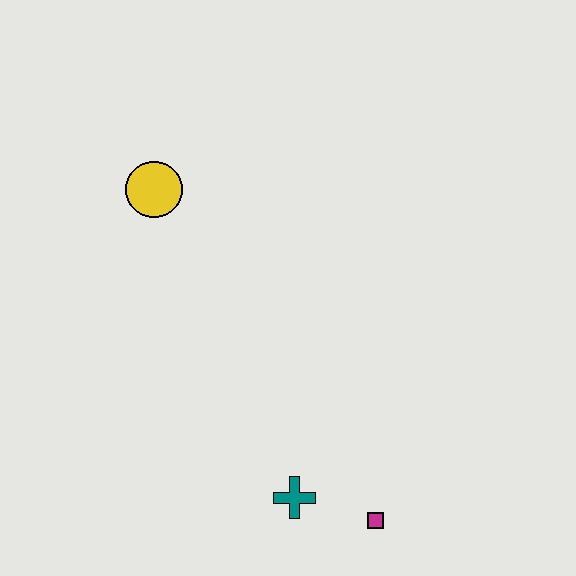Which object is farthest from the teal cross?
The yellow circle is farthest from the teal cross.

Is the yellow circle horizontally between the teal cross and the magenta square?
No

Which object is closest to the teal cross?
The magenta square is closest to the teal cross.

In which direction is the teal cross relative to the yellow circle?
The teal cross is below the yellow circle.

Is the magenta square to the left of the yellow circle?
No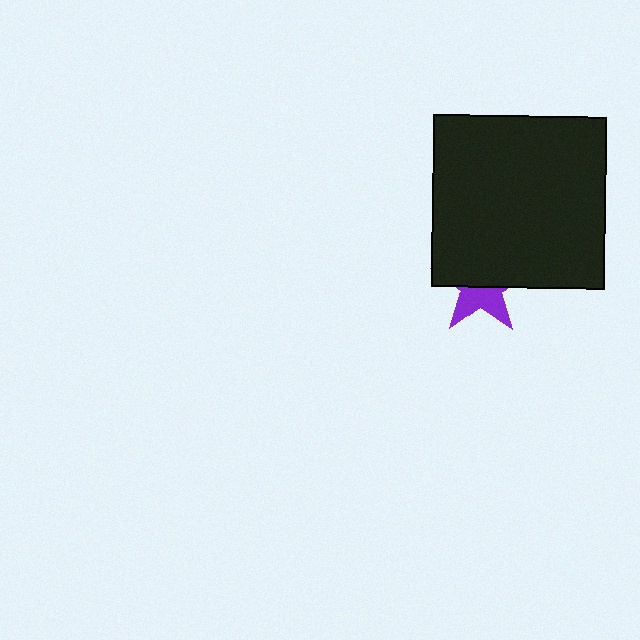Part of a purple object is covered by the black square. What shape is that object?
It is a star.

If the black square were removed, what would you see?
You would see the complete purple star.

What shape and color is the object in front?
The object in front is a black square.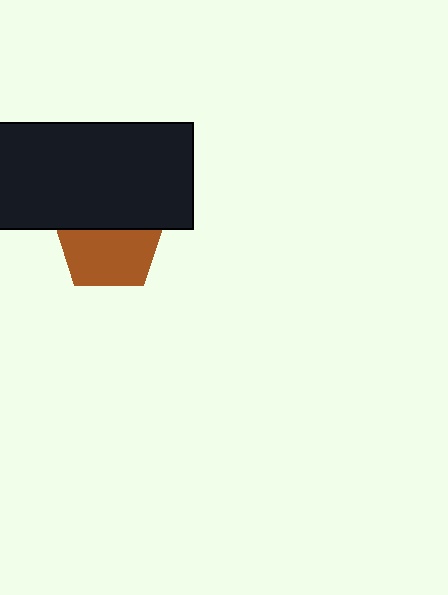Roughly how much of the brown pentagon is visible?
About half of it is visible (roughly 59%).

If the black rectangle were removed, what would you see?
You would see the complete brown pentagon.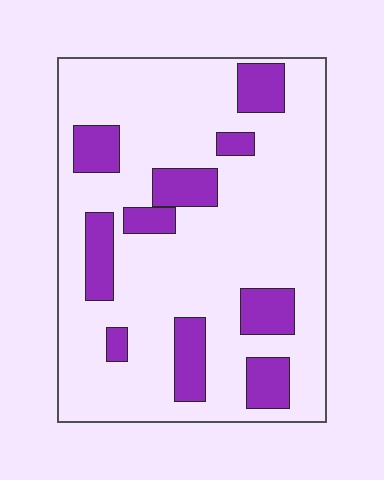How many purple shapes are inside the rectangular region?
10.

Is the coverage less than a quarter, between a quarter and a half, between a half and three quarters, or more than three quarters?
Less than a quarter.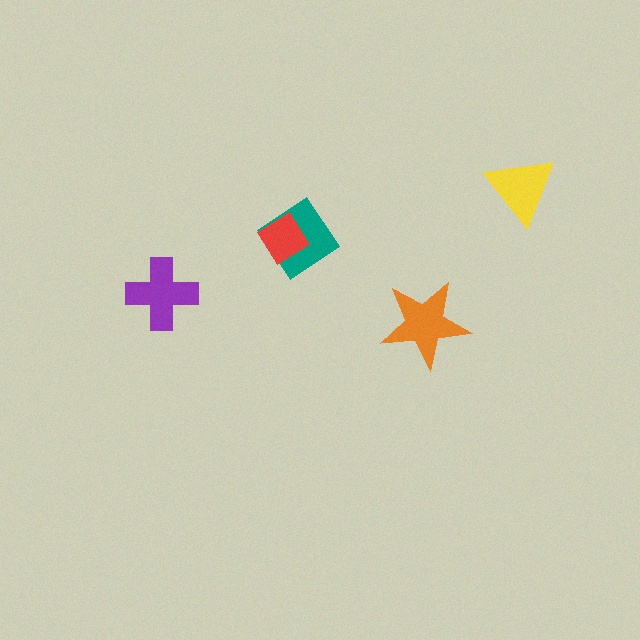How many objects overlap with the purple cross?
0 objects overlap with the purple cross.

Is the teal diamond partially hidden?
Yes, it is partially covered by another shape.